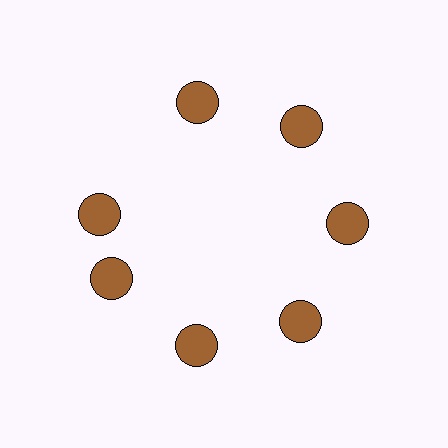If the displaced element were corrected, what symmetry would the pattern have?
It would have 7-fold rotational symmetry — the pattern would map onto itself every 51 degrees.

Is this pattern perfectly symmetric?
No. The 7 brown circles are arranged in a ring, but one element near the 10 o'clock position is rotated out of alignment along the ring, breaking the 7-fold rotational symmetry.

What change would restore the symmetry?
The symmetry would be restored by rotating it back into even spacing with its neighbors so that all 7 circles sit at equal angles and equal distance from the center.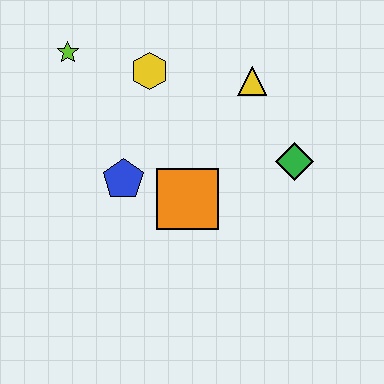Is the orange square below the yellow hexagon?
Yes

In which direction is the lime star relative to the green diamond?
The lime star is to the left of the green diamond.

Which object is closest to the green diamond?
The yellow triangle is closest to the green diamond.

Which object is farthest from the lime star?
The green diamond is farthest from the lime star.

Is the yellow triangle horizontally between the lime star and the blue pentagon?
No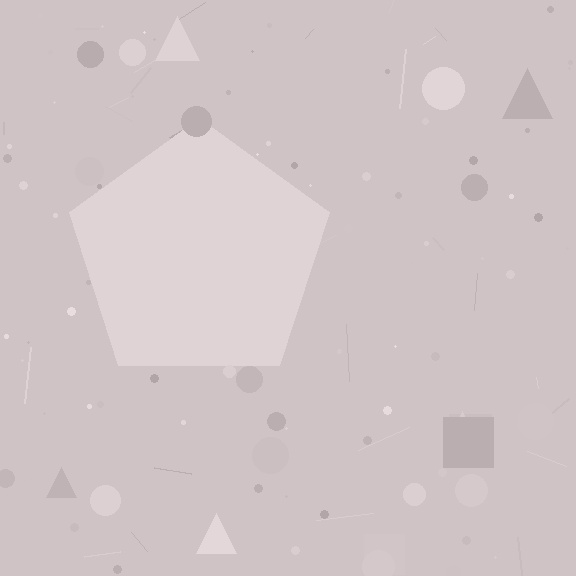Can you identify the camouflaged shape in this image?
The camouflaged shape is a pentagon.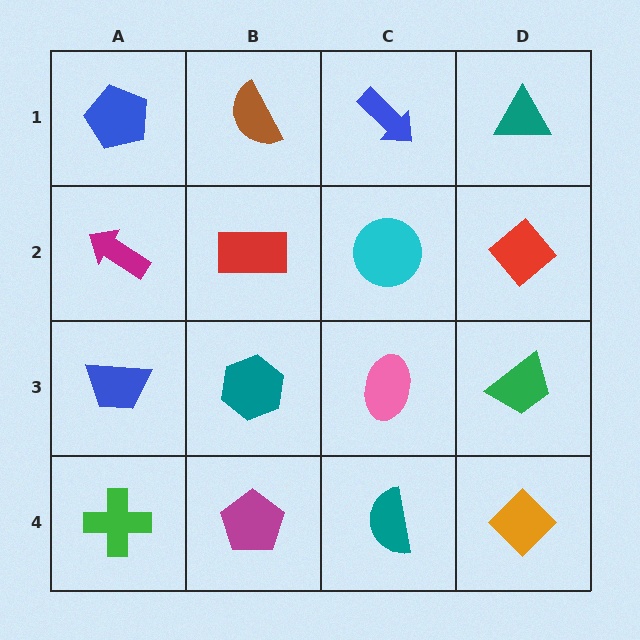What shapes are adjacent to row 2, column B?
A brown semicircle (row 1, column B), a teal hexagon (row 3, column B), a magenta arrow (row 2, column A), a cyan circle (row 2, column C).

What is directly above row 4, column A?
A blue trapezoid.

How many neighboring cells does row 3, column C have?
4.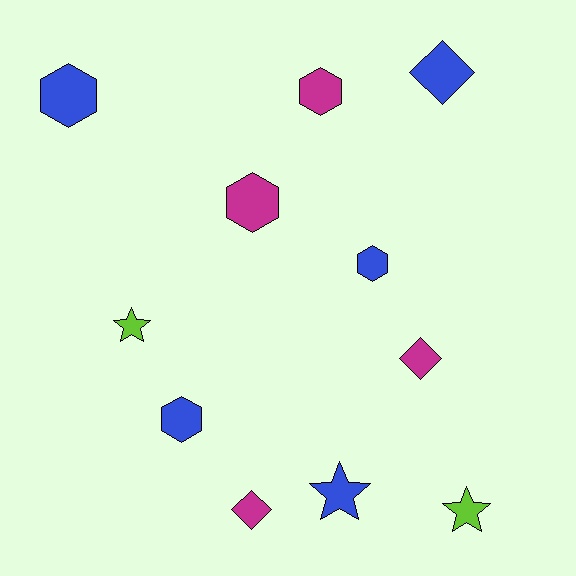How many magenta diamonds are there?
There are 2 magenta diamonds.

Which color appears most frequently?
Blue, with 5 objects.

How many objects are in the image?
There are 11 objects.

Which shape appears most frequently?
Hexagon, with 5 objects.